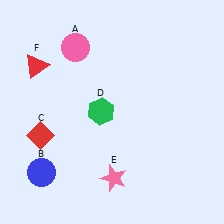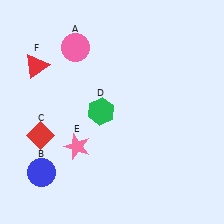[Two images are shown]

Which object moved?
The pink star (E) moved left.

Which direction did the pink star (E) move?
The pink star (E) moved left.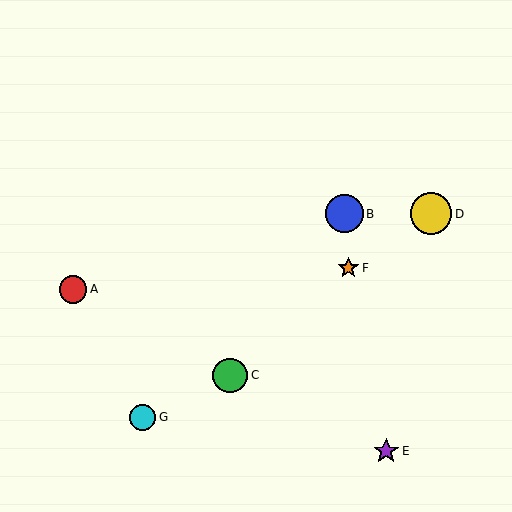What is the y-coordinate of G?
Object G is at y≈417.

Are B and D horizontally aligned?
Yes, both are at y≈214.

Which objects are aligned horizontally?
Objects B, D are aligned horizontally.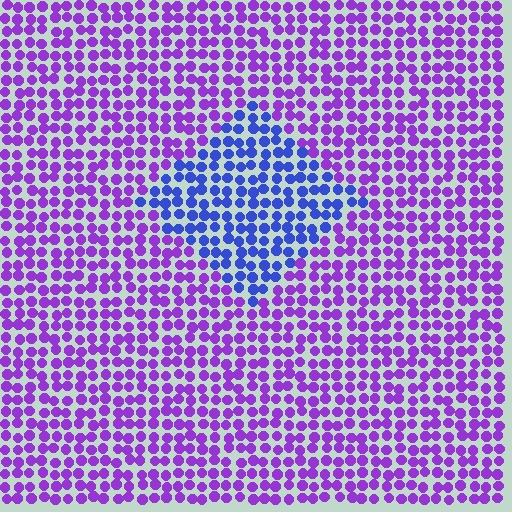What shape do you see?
I see a diamond.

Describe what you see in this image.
The image is filled with small purple elements in a uniform arrangement. A diamond-shaped region is visible where the elements are tinted to a slightly different hue, forming a subtle color boundary.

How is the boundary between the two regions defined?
The boundary is defined purely by a slight shift in hue (about 46 degrees). Spacing, size, and orientation are identical on both sides.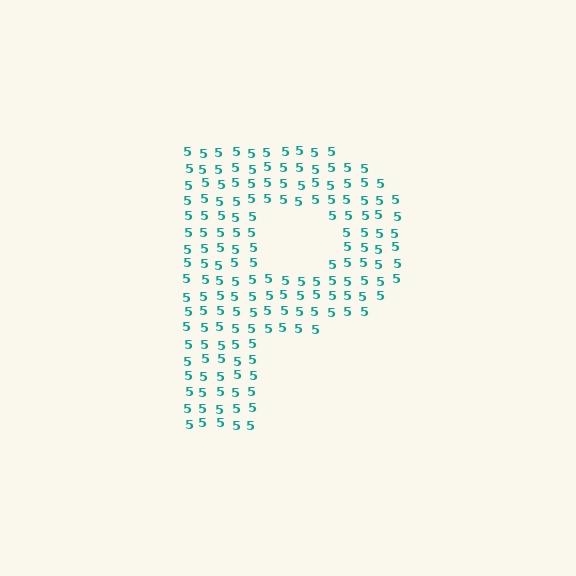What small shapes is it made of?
It is made of small digit 5's.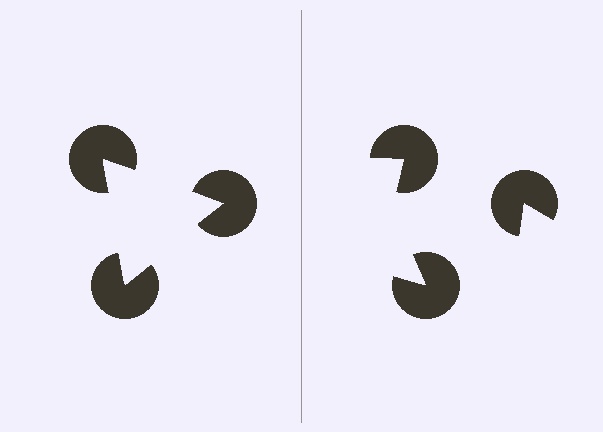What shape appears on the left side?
An illusory triangle.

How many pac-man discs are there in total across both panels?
6 — 3 on each side.